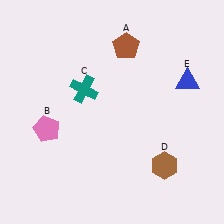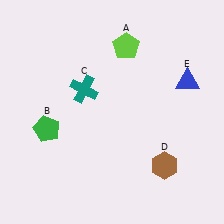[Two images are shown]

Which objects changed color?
A changed from brown to lime. B changed from pink to green.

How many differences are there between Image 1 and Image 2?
There are 2 differences between the two images.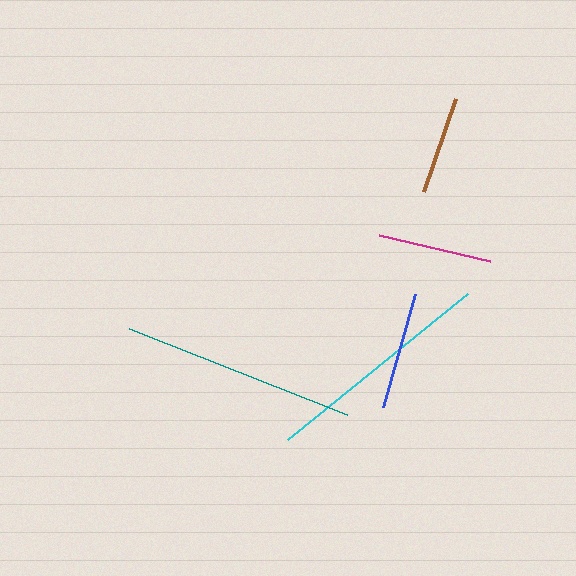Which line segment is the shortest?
The brown line is the shortest at approximately 98 pixels.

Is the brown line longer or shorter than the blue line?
The blue line is longer than the brown line.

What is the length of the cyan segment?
The cyan segment is approximately 231 pixels long.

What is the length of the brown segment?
The brown segment is approximately 98 pixels long.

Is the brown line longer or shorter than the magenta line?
The magenta line is longer than the brown line.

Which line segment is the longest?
The teal line is the longest at approximately 235 pixels.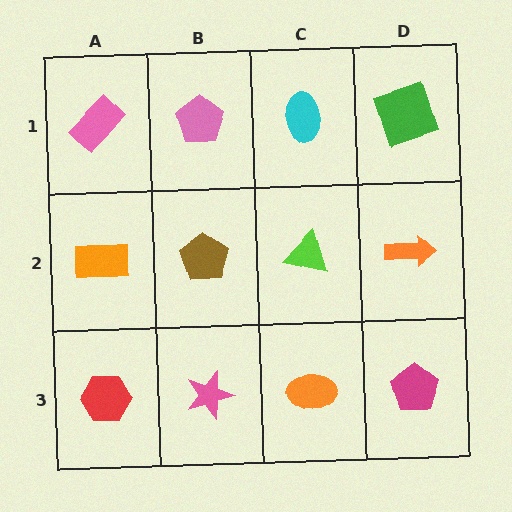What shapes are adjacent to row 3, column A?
An orange rectangle (row 2, column A), a pink star (row 3, column B).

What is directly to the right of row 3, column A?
A pink star.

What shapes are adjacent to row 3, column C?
A lime triangle (row 2, column C), a pink star (row 3, column B), a magenta pentagon (row 3, column D).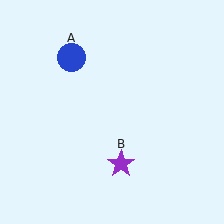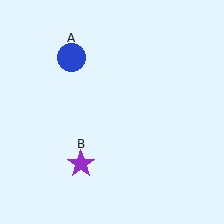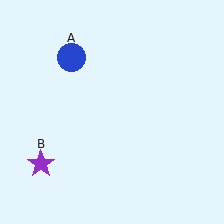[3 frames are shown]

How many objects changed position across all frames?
1 object changed position: purple star (object B).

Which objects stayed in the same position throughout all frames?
Blue circle (object A) remained stationary.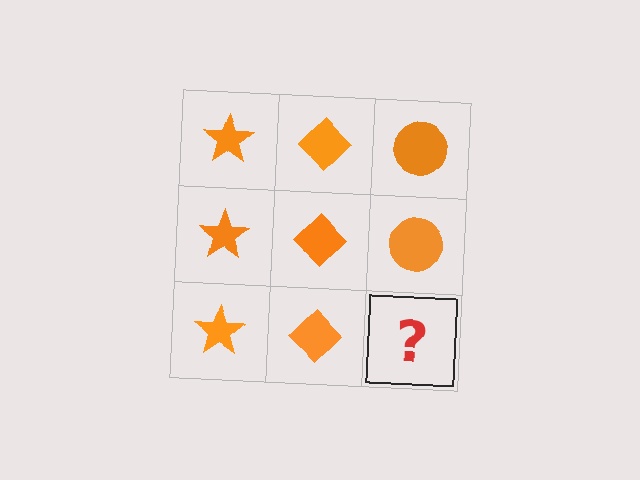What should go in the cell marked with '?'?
The missing cell should contain an orange circle.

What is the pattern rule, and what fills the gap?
The rule is that each column has a consistent shape. The gap should be filled with an orange circle.